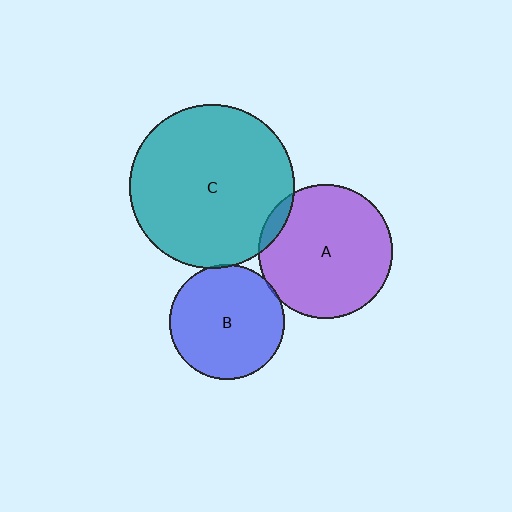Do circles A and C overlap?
Yes.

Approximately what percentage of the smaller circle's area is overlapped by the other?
Approximately 5%.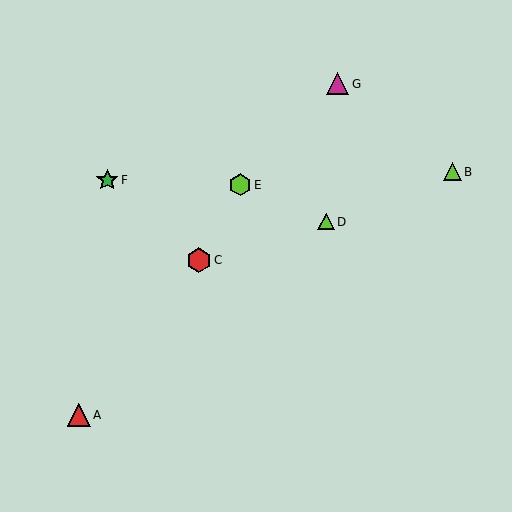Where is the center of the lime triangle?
The center of the lime triangle is at (326, 222).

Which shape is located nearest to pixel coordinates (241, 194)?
The lime hexagon (labeled E) at (240, 185) is nearest to that location.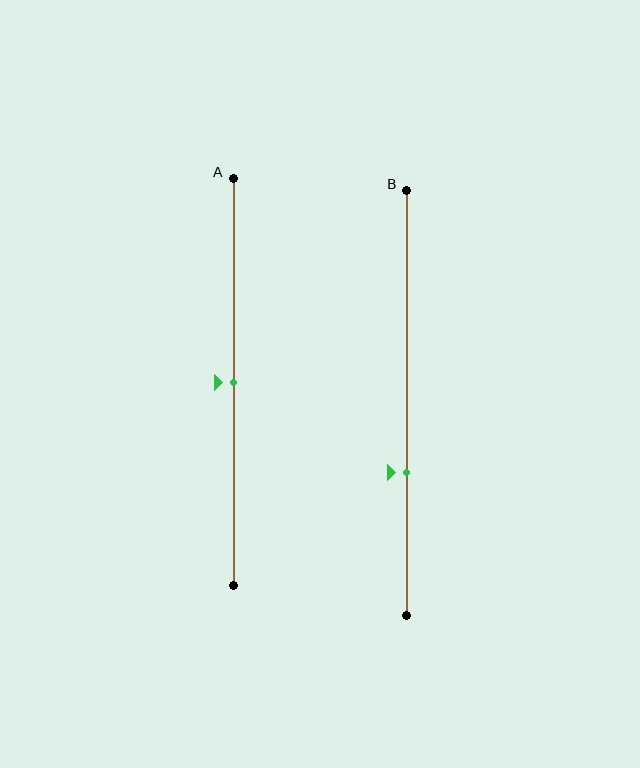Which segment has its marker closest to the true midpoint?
Segment A has its marker closest to the true midpoint.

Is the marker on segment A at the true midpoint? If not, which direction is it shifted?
Yes, the marker on segment A is at the true midpoint.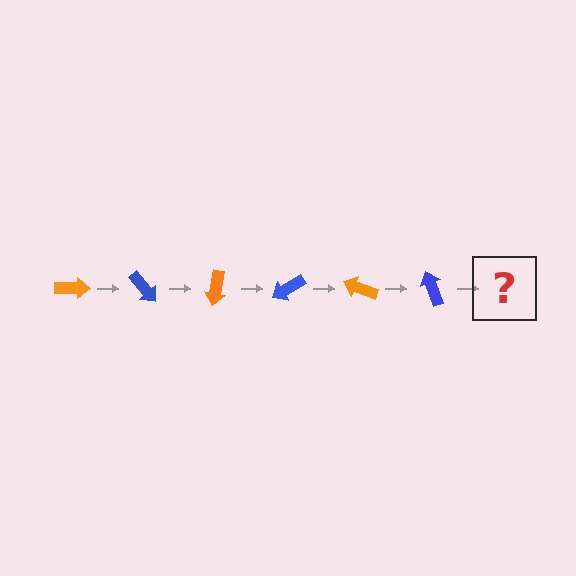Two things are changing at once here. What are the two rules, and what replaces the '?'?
The two rules are that it rotates 50 degrees each step and the color cycles through orange and blue. The '?' should be an orange arrow, rotated 300 degrees from the start.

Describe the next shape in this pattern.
It should be an orange arrow, rotated 300 degrees from the start.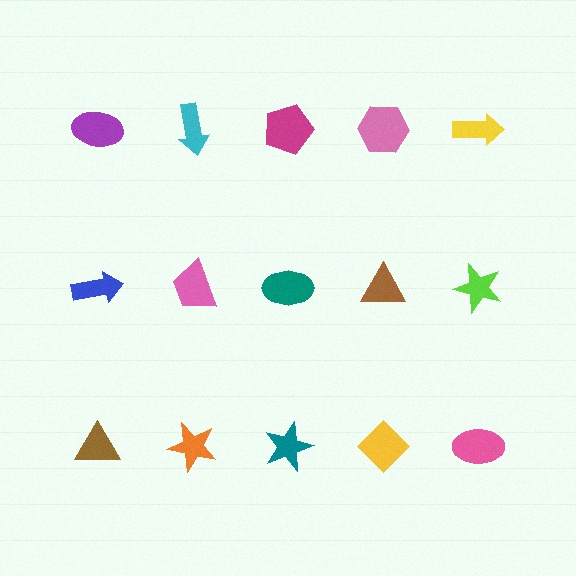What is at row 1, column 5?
A yellow arrow.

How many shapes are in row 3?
5 shapes.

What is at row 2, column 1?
A blue arrow.